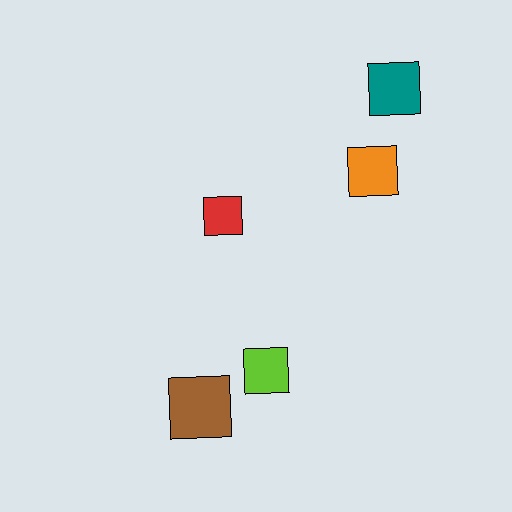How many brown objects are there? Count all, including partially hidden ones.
There is 1 brown object.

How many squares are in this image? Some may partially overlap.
There are 5 squares.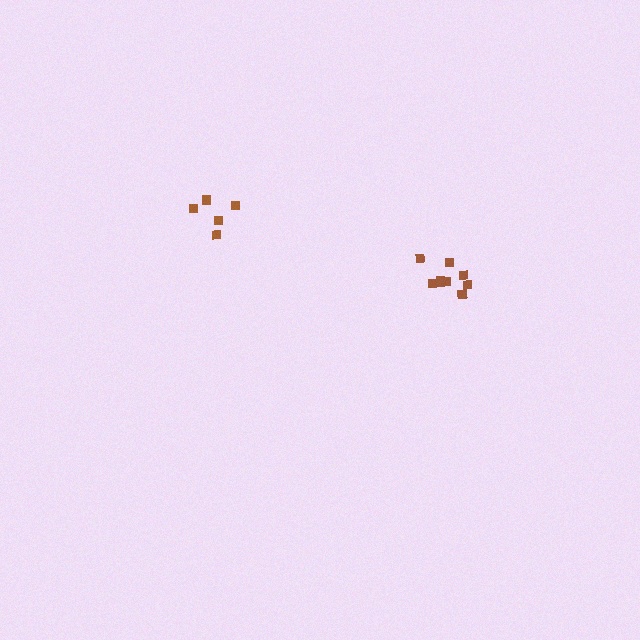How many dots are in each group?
Group 1: 5 dots, Group 2: 9 dots (14 total).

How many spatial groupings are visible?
There are 2 spatial groupings.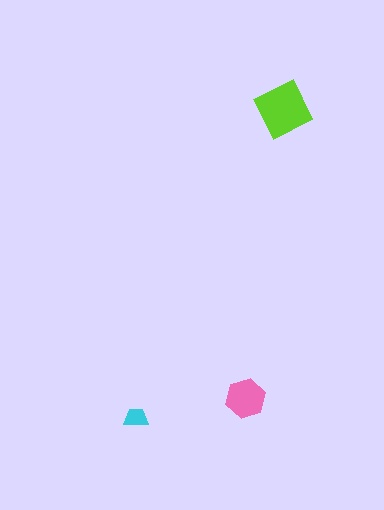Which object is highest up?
The lime diamond is topmost.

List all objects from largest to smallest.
The lime diamond, the pink hexagon, the cyan trapezoid.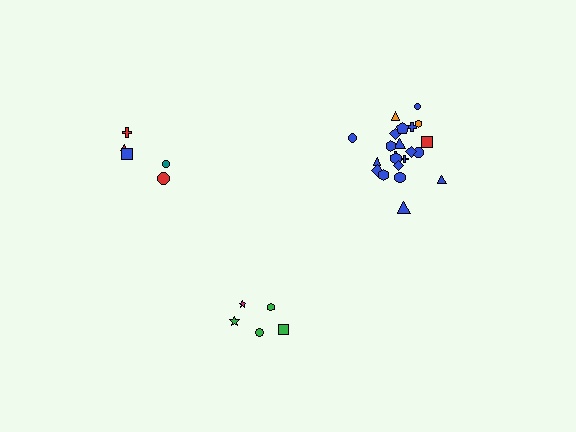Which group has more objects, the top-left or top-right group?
The top-right group.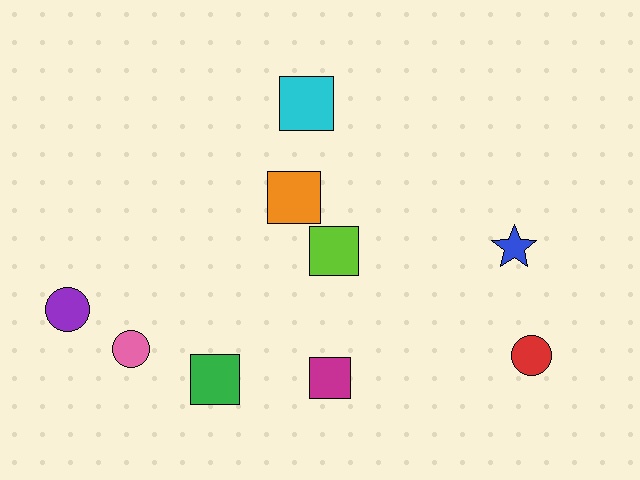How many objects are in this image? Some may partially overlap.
There are 9 objects.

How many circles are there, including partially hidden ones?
There are 3 circles.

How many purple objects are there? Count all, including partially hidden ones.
There is 1 purple object.